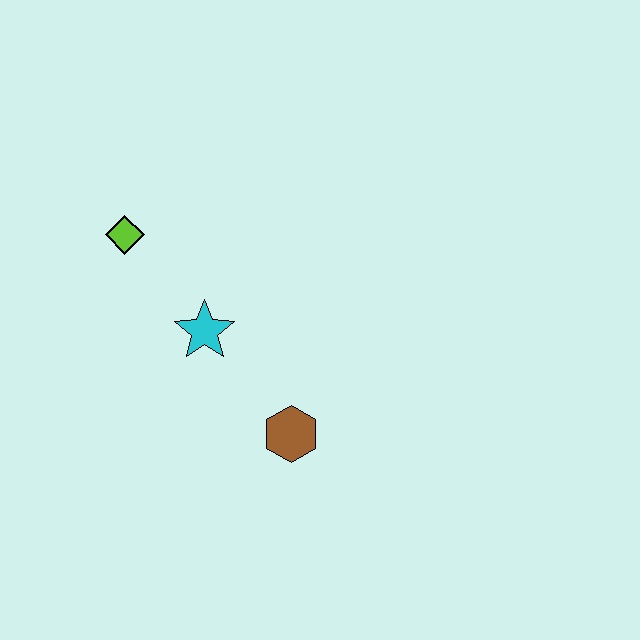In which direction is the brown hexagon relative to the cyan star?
The brown hexagon is below the cyan star.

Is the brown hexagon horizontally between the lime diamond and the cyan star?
No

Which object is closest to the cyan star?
The lime diamond is closest to the cyan star.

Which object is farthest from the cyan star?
The brown hexagon is farthest from the cyan star.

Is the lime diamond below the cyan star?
No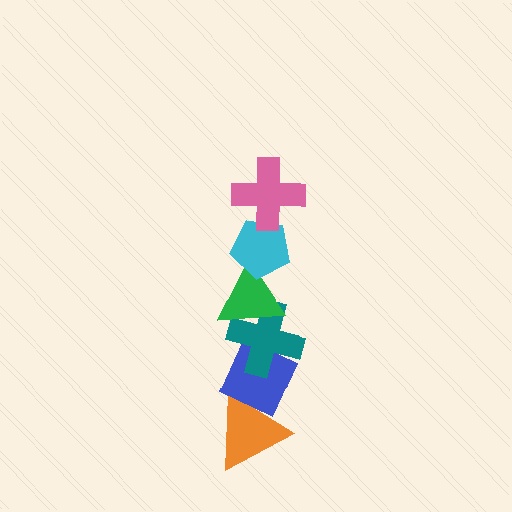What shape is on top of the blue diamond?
The teal cross is on top of the blue diamond.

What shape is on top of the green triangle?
The cyan pentagon is on top of the green triangle.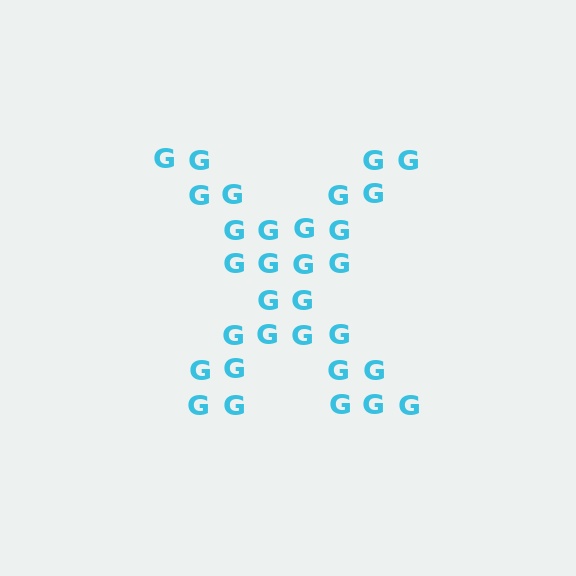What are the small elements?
The small elements are letter G's.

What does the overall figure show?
The overall figure shows the letter X.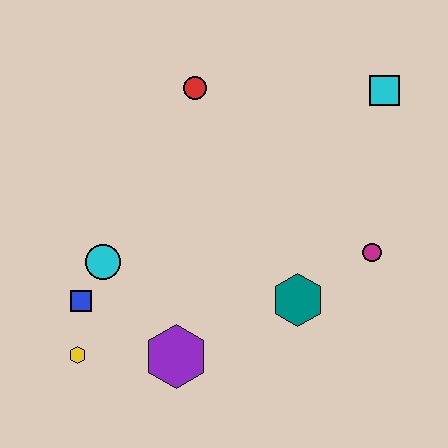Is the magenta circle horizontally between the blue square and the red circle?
No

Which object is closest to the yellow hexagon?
The blue square is closest to the yellow hexagon.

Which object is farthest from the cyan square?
The yellow hexagon is farthest from the cyan square.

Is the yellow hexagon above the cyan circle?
No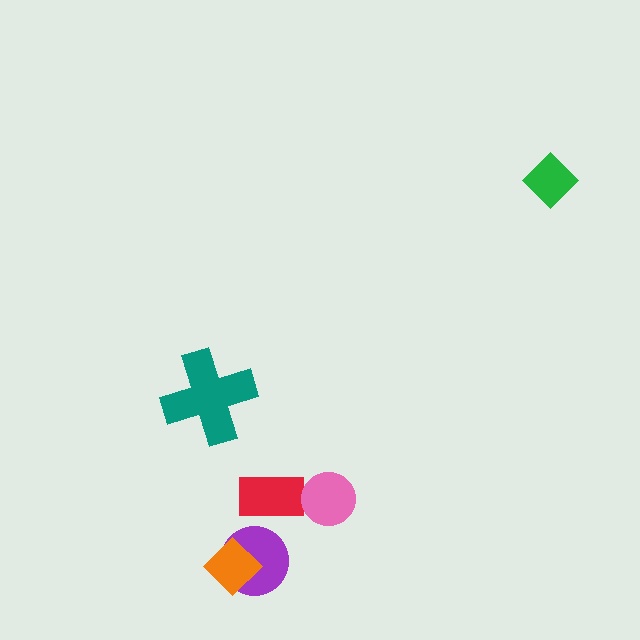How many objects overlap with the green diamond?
0 objects overlap with the green diamond.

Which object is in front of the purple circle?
The orange diamond is in front of the purple circle.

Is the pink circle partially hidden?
No, no other shape covers it.